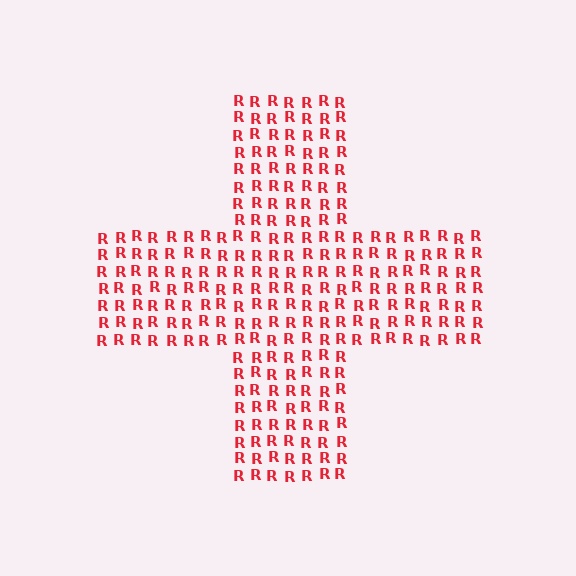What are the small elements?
The small elements are letter R's.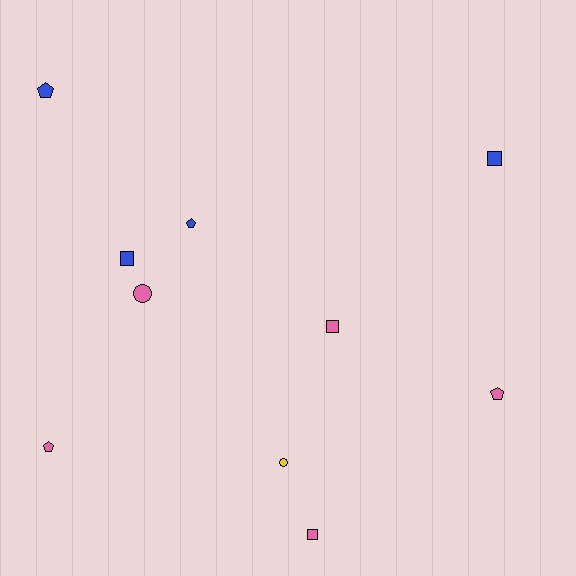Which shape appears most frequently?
Pentagon, with 4 objects.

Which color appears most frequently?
Pink, with 5 objects.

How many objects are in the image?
There are 10 objects.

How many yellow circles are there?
There is 1 yellow circle.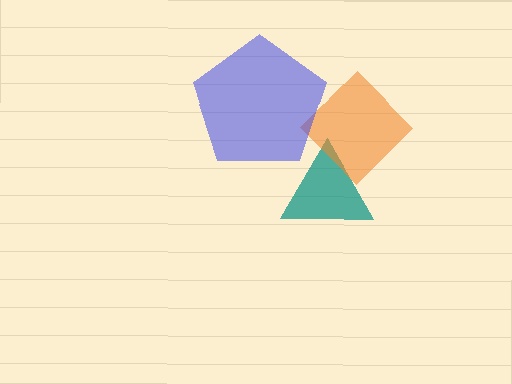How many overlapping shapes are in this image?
There are 3 overlapping shapes in the image.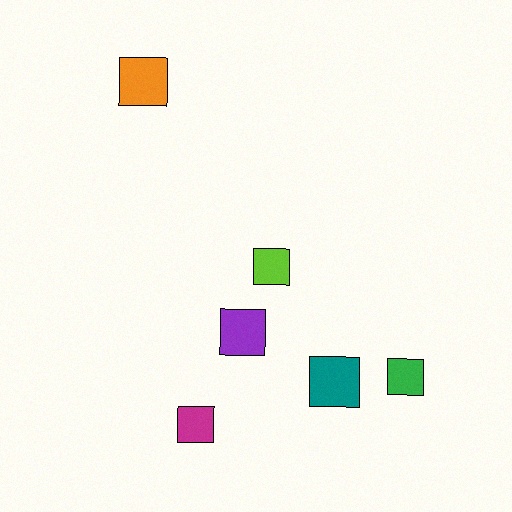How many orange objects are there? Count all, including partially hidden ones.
There is 1 orange object.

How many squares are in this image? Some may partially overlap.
There are 6 squares.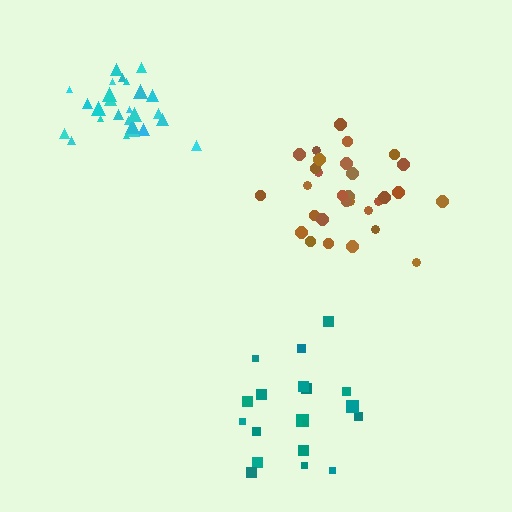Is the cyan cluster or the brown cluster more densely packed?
Cyan.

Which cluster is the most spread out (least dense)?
Teal.